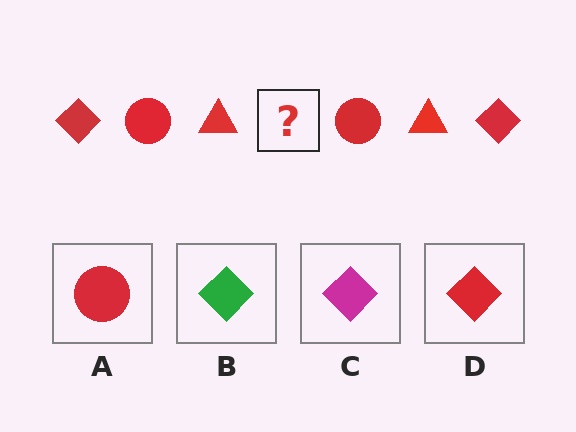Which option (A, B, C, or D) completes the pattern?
D.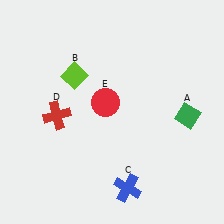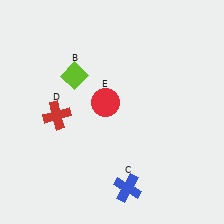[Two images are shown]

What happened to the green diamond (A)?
The green diamond (A) was removed in Image 2. It was in the bottom-right area of Image 1.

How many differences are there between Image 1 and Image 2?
There is 1 difference between the two images.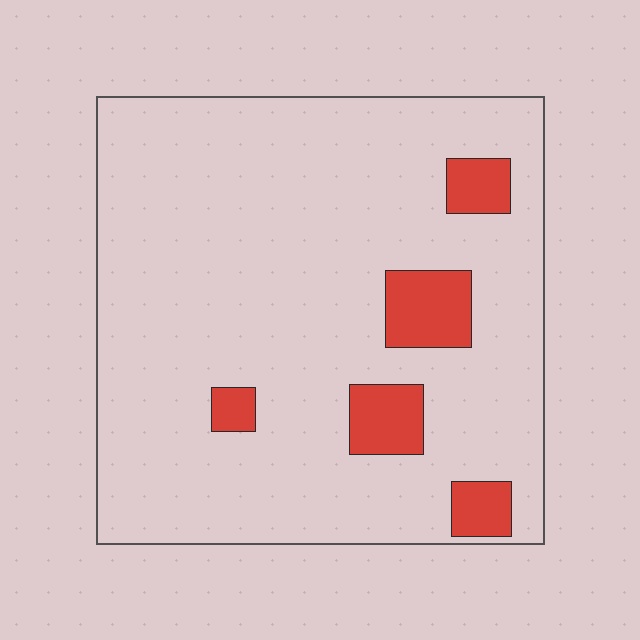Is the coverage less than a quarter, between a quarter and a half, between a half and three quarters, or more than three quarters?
Less than a quarter.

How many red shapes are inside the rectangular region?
5.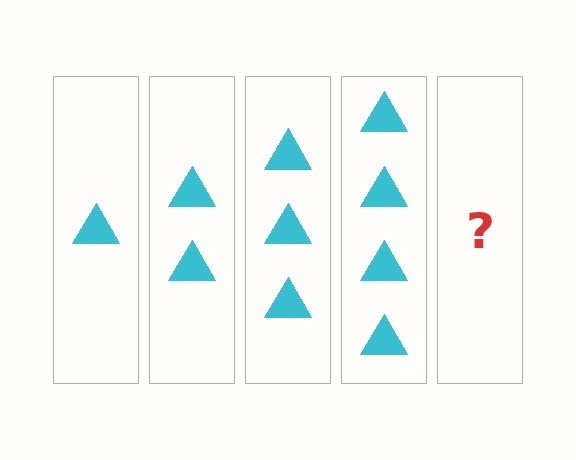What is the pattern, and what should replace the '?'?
The pattern is that each step adds one more triangle. The '?' should be 5 triangles.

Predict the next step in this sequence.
The next step is 5 triangles.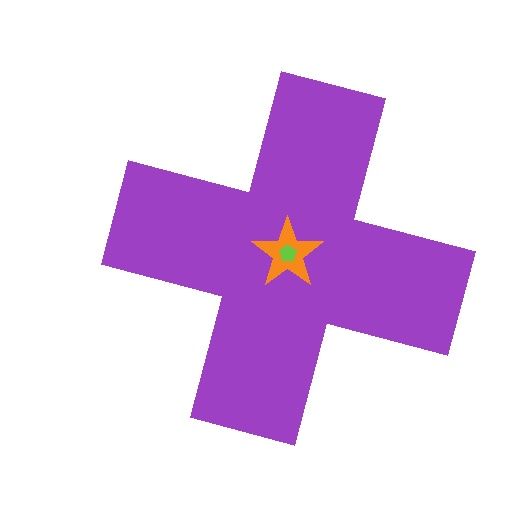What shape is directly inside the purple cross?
The orange star.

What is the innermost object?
The lime pentagon.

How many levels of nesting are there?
3.